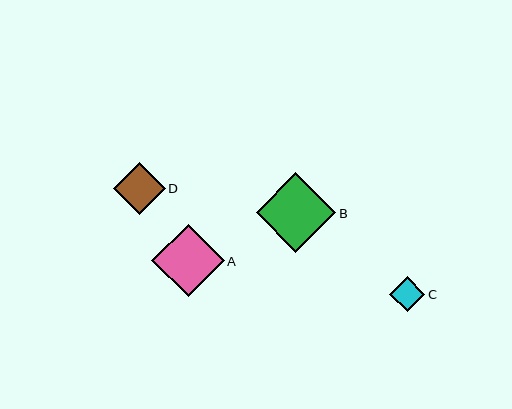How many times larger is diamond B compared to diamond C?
Diamond B is approximately 2.3 times the size of diamond C.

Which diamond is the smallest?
Diamond C is the smallest with a size of approximately 35 pixels.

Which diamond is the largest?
Diamond B is the largest with a size of approximately 80 pixels.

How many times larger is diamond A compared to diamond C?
Diamond A is approximately 2.1 times the size of diamond C.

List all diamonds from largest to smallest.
From largest to smallest: B, A, D, C.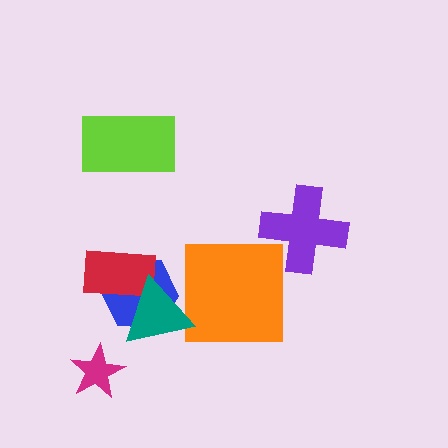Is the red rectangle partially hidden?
Yes, it is partially covered by another shape.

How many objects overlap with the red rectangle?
2 objects overlap with the red rectangle.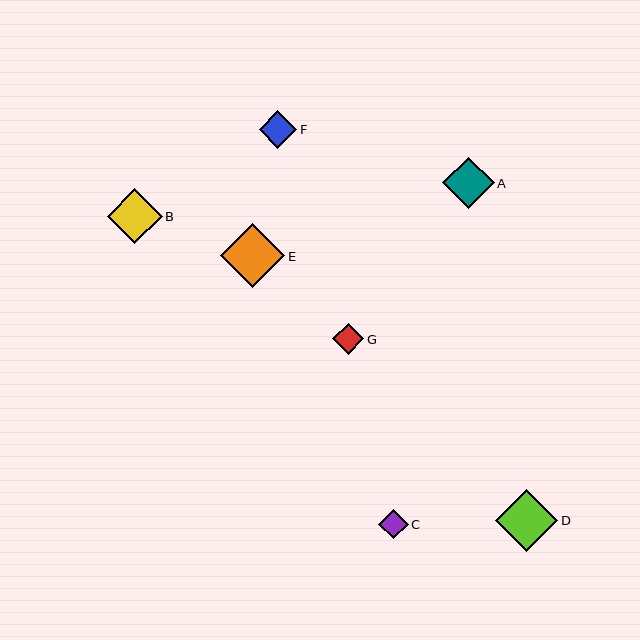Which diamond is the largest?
Diamond E is the largest with a size of approximately 64 pixels.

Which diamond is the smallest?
Diamond C is the smallest with a size of approximately 30 pixels.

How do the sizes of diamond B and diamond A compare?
Diamond B and diamond A are approximately the same size.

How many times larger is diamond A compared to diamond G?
Diamond A is approximately 1.7 times the size of diamond G.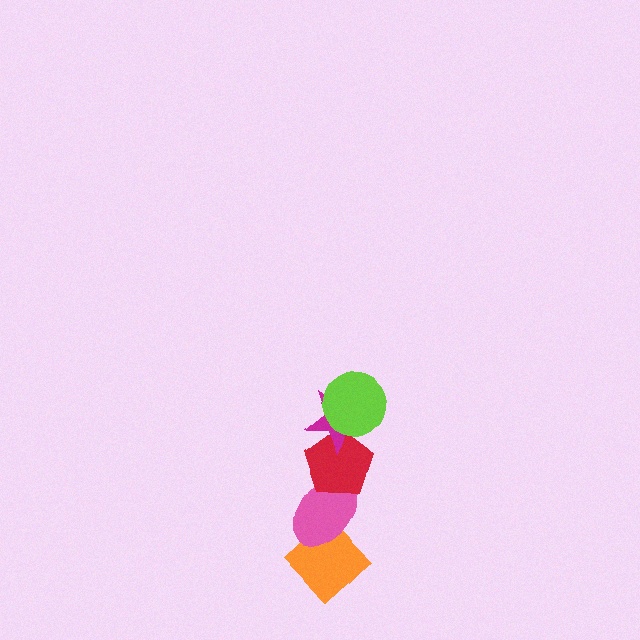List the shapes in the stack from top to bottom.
From top to bottom: the lime circle, the magenta star, the red pentagon, the pink ellipse, the orange diamond.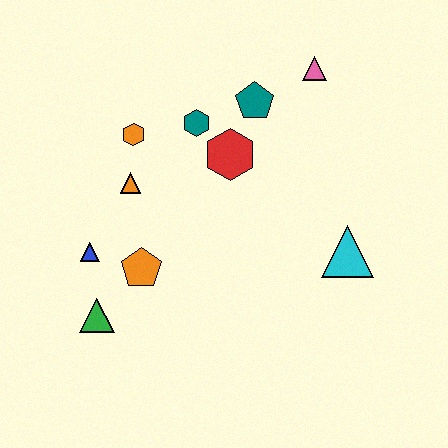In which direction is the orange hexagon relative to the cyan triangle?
The orange hexagon is to the left of the cyan triangle.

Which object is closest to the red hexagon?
The teal hexagon is closest to the red hexagon.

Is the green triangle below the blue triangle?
Yes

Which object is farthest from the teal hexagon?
The green triangle is farthest from the teal hexagon.